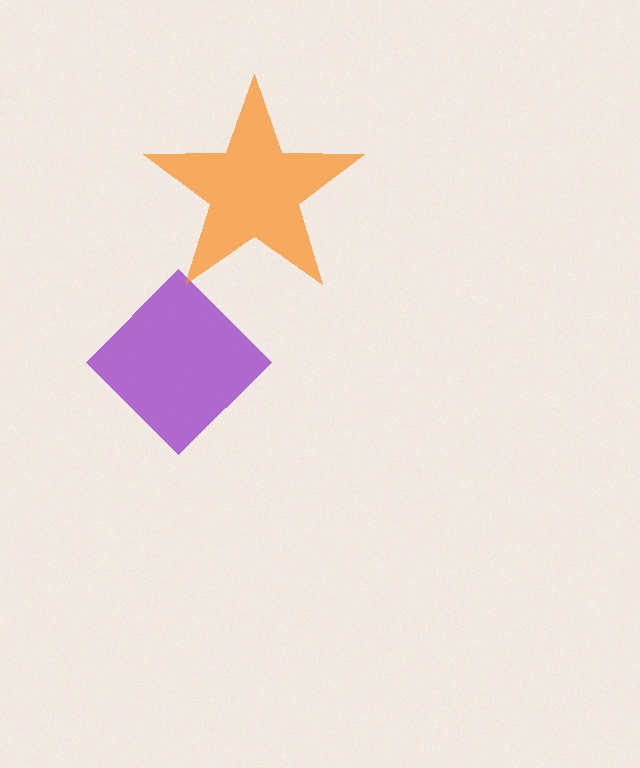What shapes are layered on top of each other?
The layered shapes are: a purple diamond, an orange star.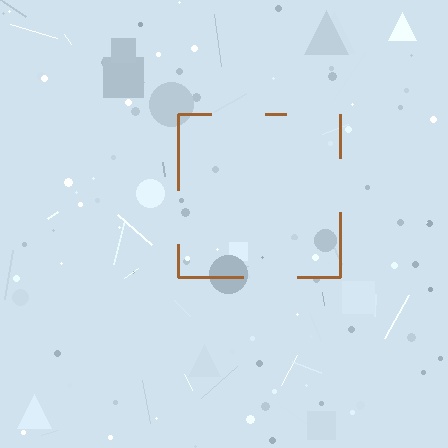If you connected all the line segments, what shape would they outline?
They would outline a square.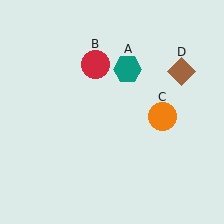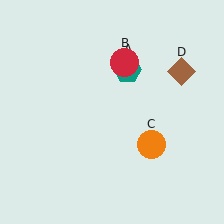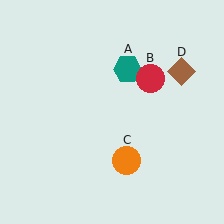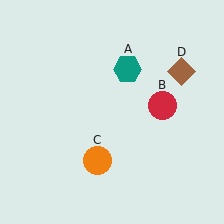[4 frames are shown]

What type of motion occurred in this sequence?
The red circle (object B), orange circle (object C) rotated clockwise around the center of the scene.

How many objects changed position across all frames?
2 objects changed position: red circle (object B), orange circle (object C).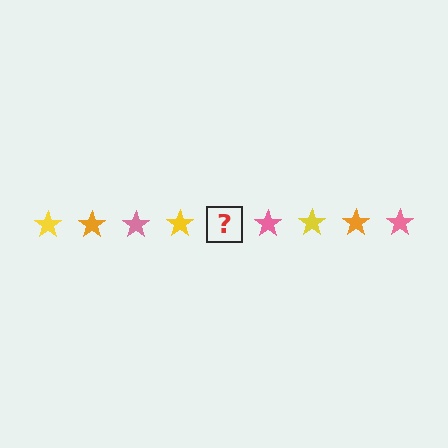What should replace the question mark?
The question mark should be replaced with an orange star.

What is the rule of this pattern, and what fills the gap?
The rule is that the pattern cycles through yellow, orange, pink stars. The gap should be filled with an orange star.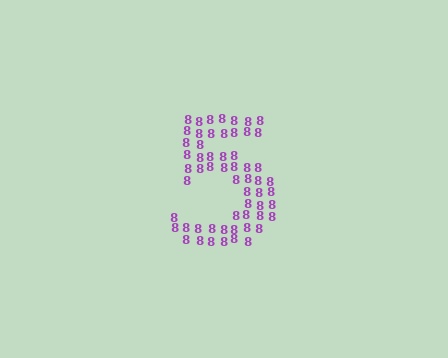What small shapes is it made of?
It is made of small digit 8's.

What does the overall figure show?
The overall figure shows the digit 5.